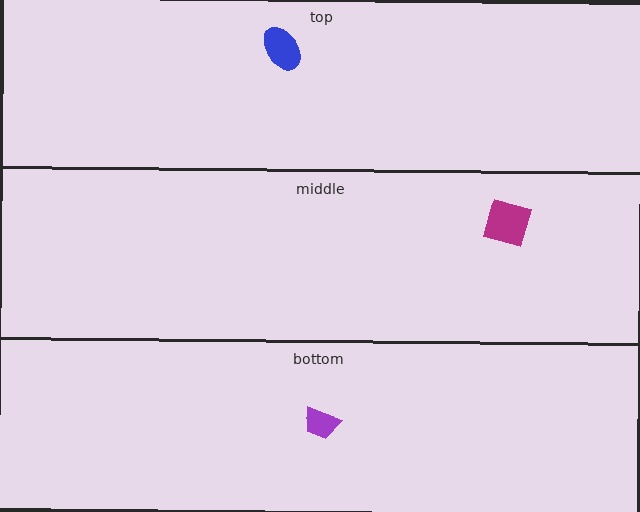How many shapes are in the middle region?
1.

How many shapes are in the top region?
1.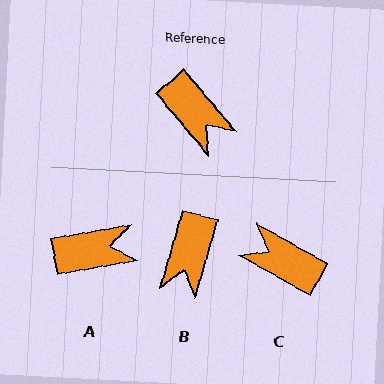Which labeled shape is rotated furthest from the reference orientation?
C, about 160 degrees away.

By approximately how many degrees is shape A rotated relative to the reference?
Approximately 59 degrees counter-clockwise.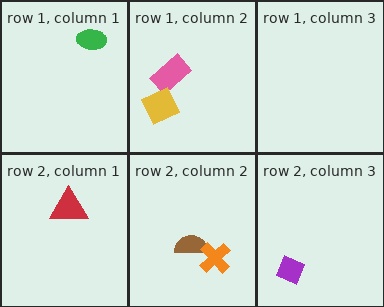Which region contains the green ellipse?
The row 1, column 1 region.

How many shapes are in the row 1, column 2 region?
2.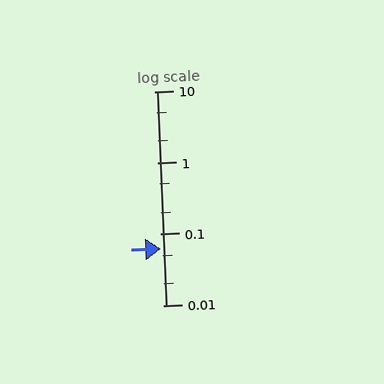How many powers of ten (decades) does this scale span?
The scale spans 3 decades, from 0.01 to 10.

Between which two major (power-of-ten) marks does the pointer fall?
The pointer is between 0.01 and 0.1.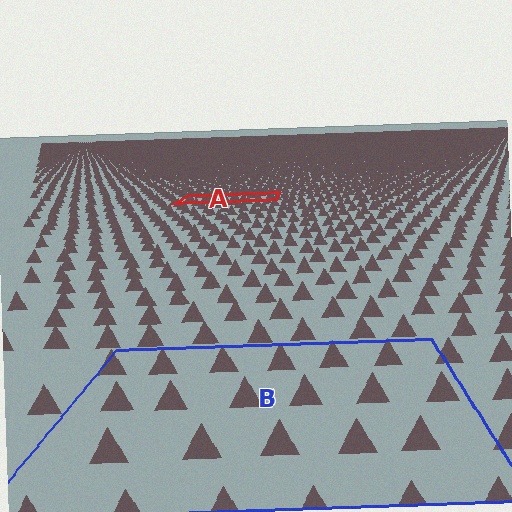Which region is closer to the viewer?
Region B is closer. The texture elements there are larger and more spread out.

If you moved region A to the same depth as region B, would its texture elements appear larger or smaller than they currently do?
They would appear larger. At a closer depth, the same texture elements are projected at a bigger on-screen size.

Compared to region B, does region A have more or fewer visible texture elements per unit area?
Region A has more texture elements per unit area — they are packed more densely because it is farther away.